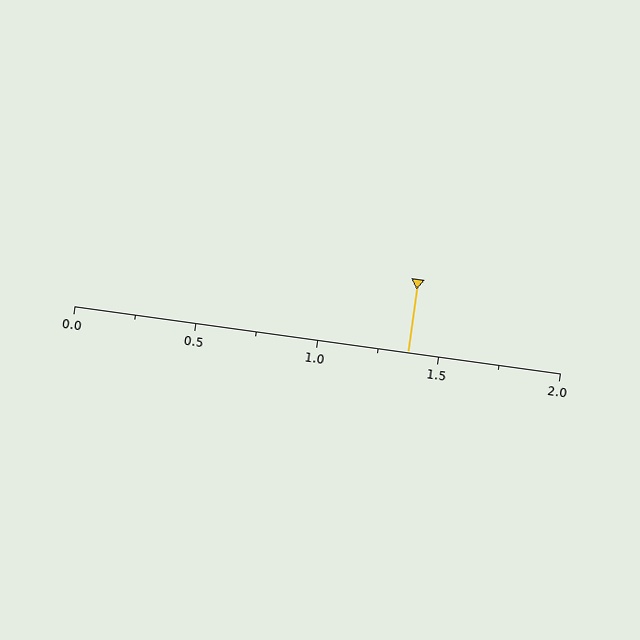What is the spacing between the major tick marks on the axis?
The major ticks are spaced 0.5 apart.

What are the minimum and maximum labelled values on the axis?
The axis runs from 0.0 to 2.0.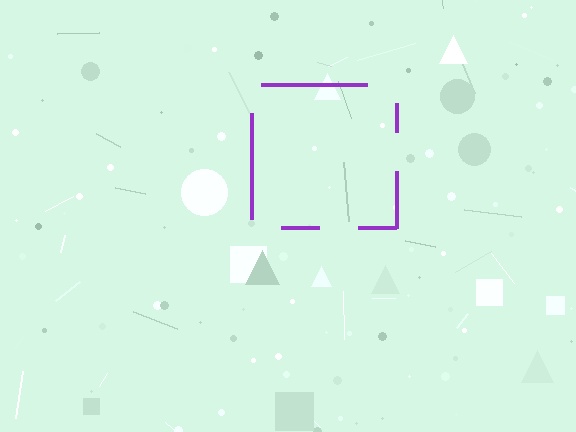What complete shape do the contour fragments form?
The contour fragments form a square.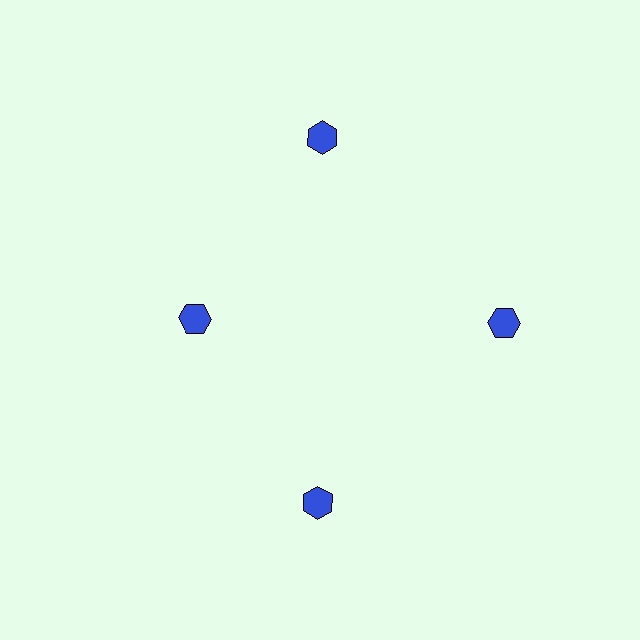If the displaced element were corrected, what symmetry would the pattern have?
It would have 4-fold rotational symmetry — the pattern would map onto itself every 90 degrees.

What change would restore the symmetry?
The symmetry would be restored by moving it outward, back onto the ring so that all 4 hexagons sit at equal angles and equal distance from the center.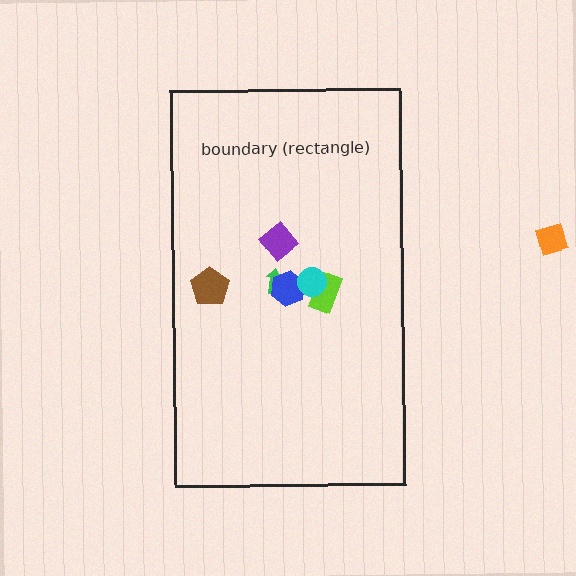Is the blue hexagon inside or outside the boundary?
Inside.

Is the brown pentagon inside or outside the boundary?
Inside.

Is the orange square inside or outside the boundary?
Outside.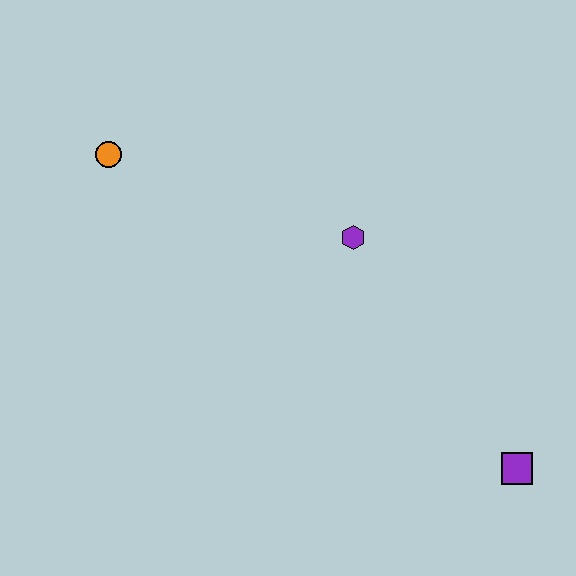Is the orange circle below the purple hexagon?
No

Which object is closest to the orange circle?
The purple hexagon is closest to the orange circle.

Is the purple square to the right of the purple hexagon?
Yes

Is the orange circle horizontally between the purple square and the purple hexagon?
No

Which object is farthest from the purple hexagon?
The purple square is farthest from the purple hexagon.